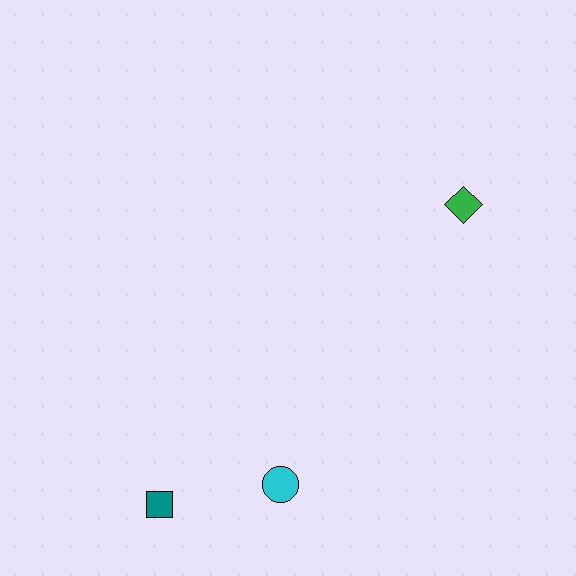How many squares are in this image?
There is 1 square.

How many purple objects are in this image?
There are no purple objects.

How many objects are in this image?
There are 3 objects.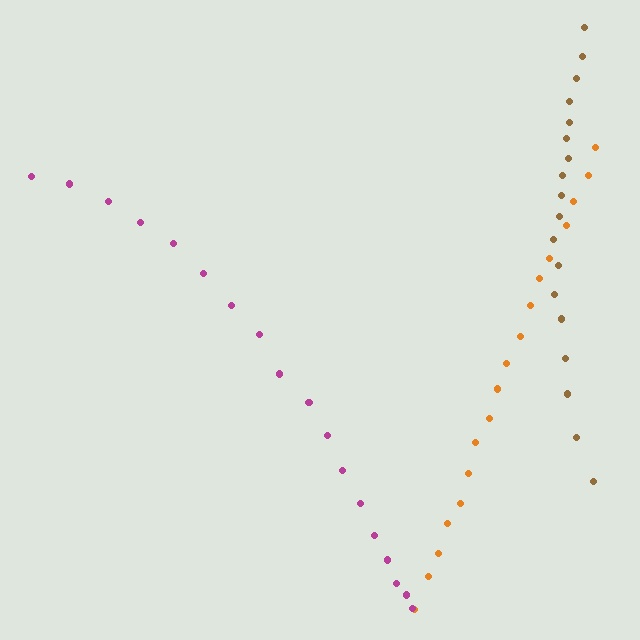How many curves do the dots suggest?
There are 3 distinct paths.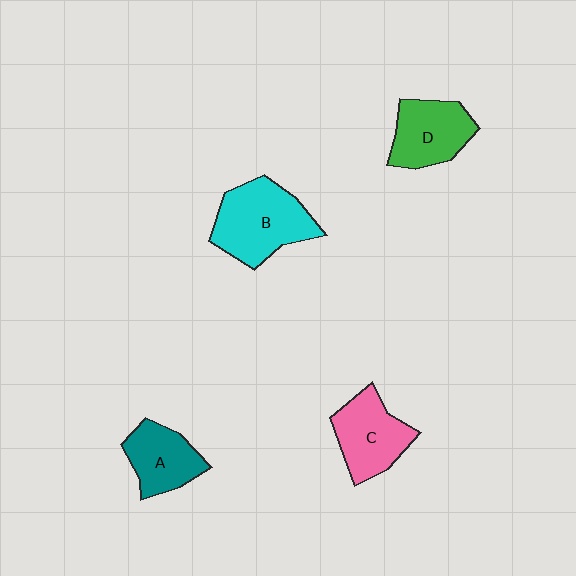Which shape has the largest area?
Shape B (cyan).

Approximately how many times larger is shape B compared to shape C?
Approximately 1.3 times.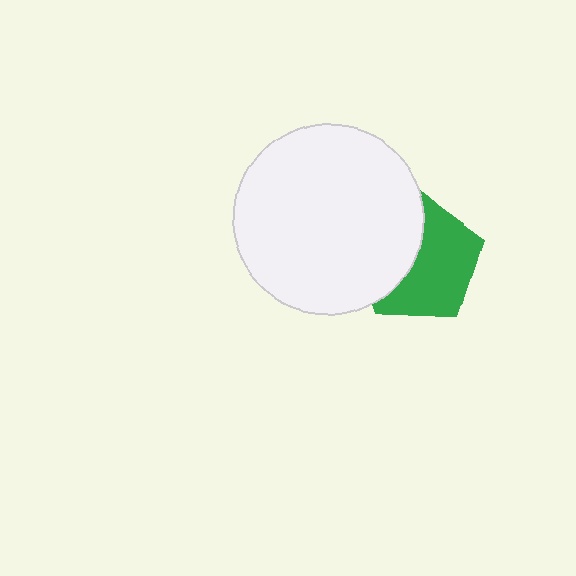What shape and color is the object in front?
The object in front is a white circle.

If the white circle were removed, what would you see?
You would see the complete green pentagon.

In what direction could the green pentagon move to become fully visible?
The green pentagon could move right. That would shift it out from behind the white circle entirely.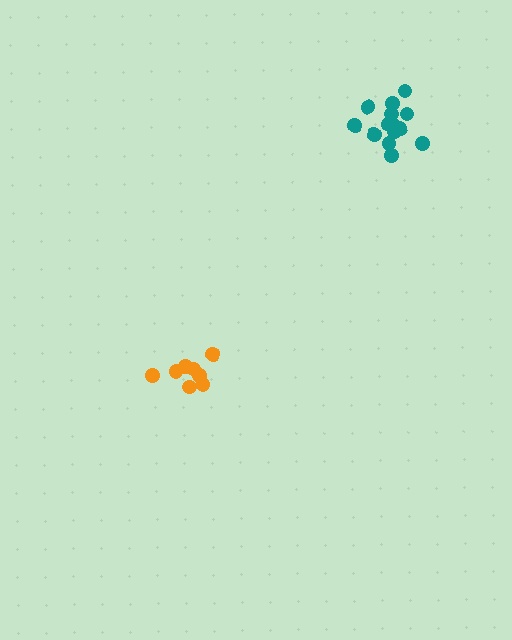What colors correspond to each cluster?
The clusters are colored: teal, orange.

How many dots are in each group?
Group 1: 14 dots, Group 2: 8 dots (22 total).